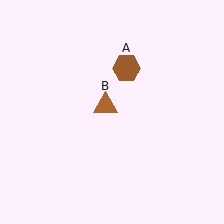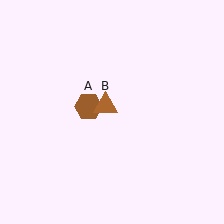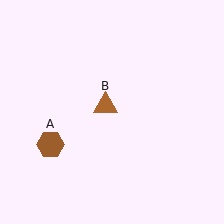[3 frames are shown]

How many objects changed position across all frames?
1 object changed position: brown hexagon (object A).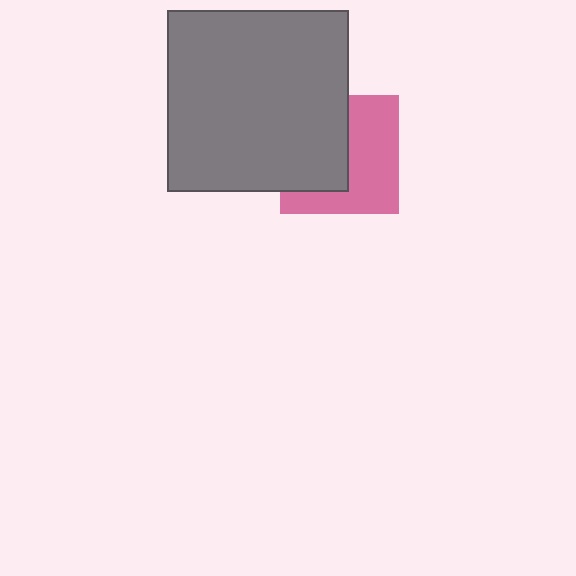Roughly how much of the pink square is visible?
About half of it is visible (roughly 53%).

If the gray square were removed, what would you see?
You would see the complete pink square.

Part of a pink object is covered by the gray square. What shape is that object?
It is a square.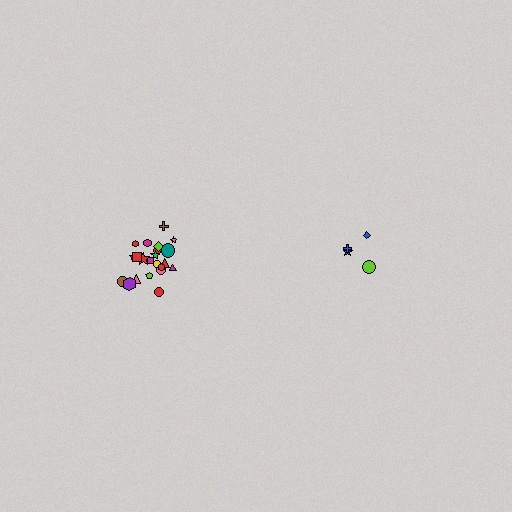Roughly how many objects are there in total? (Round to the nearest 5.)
Roughly 25 objects in total.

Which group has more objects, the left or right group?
The left group.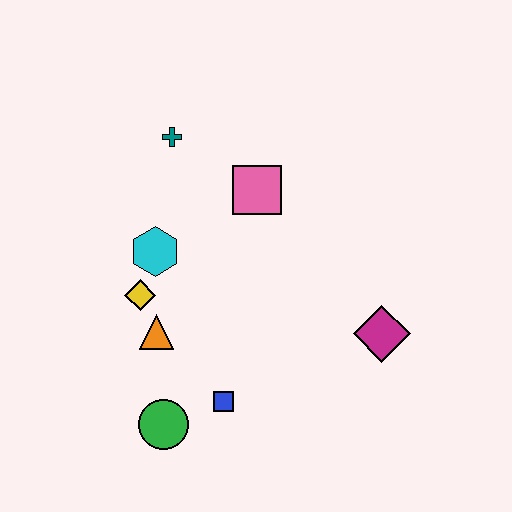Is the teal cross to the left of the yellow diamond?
No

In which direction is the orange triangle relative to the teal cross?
The orange triangle is below the teal cross.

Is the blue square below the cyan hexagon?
Yes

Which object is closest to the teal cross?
The pink square is closest to the teal cross.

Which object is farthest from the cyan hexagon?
The magenta diamond is farthest from the cyan hexagon.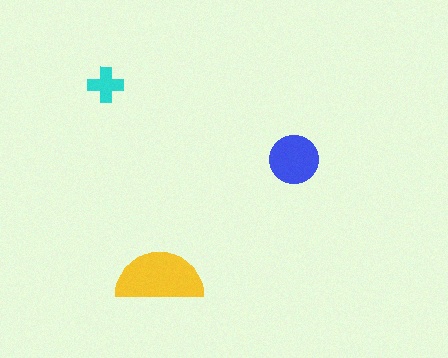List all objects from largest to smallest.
The yellow semicircle, the blue circle, the cyan cross.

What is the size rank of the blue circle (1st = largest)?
2nd.